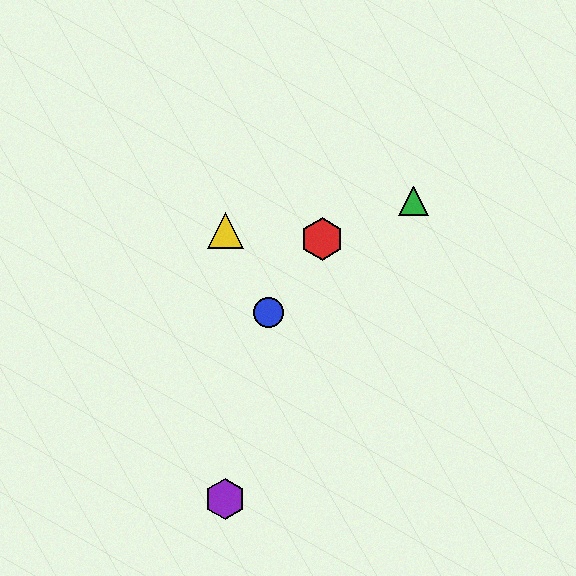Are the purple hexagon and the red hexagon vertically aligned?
No, the purple hexagon is at x≈225 and the red hexagon is at x≈322.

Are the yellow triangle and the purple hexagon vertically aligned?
Yes, both are at x≈225.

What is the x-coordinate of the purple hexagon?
The purple hexagon is at x≈225.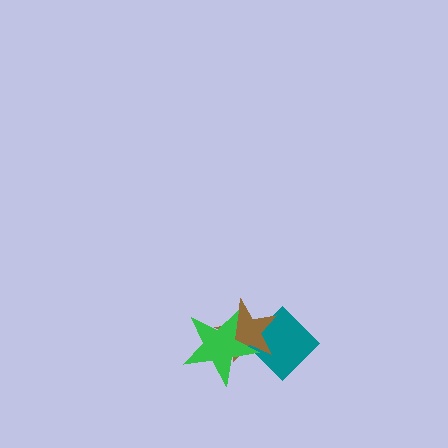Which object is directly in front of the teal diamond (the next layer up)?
The brown star is directly in front of the teal diamond.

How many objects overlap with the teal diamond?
2 objects overlap with the teal diamond.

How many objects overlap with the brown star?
2 objects overlap with the brown star.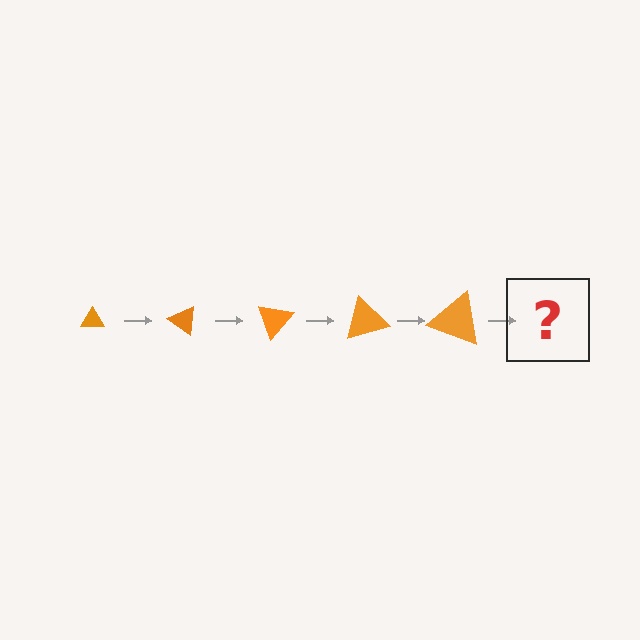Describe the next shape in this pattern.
It should be a triangle, larger than the previous one and rotated 175 degrees from the start.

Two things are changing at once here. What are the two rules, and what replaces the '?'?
The two rules are that the triangle grows larger each step and it rotates 35 degrees each step. The '?' should be a triangle, larger than the previous one and rotated 175 degrees from the start.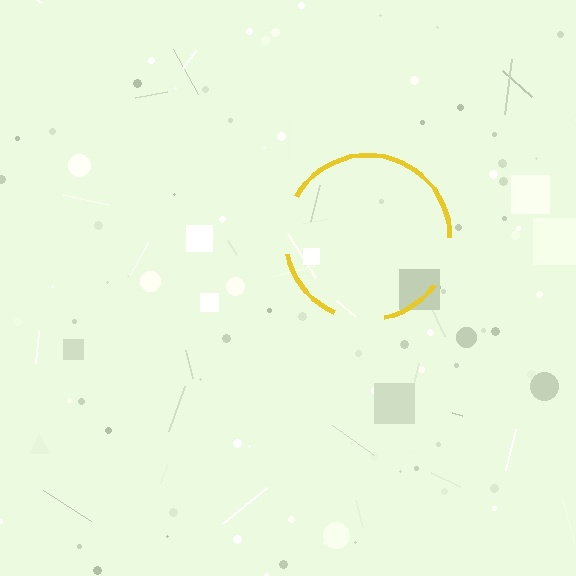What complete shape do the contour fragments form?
The contour fragments form a circle.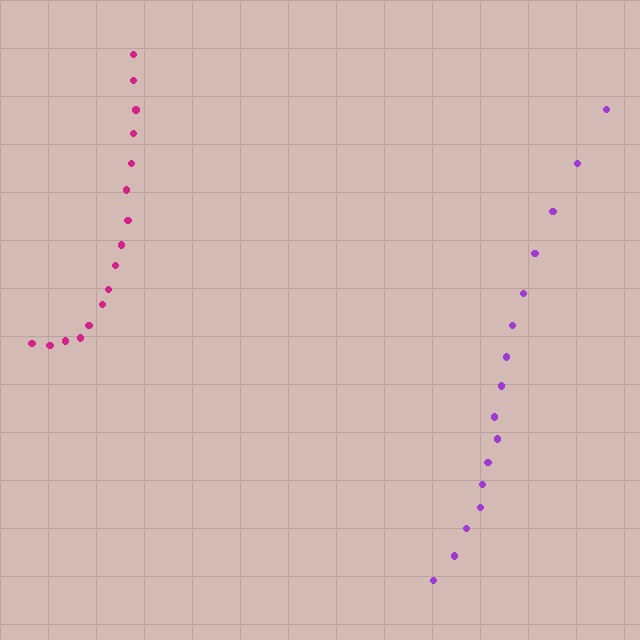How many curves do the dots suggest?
There are 2 distinct paths.